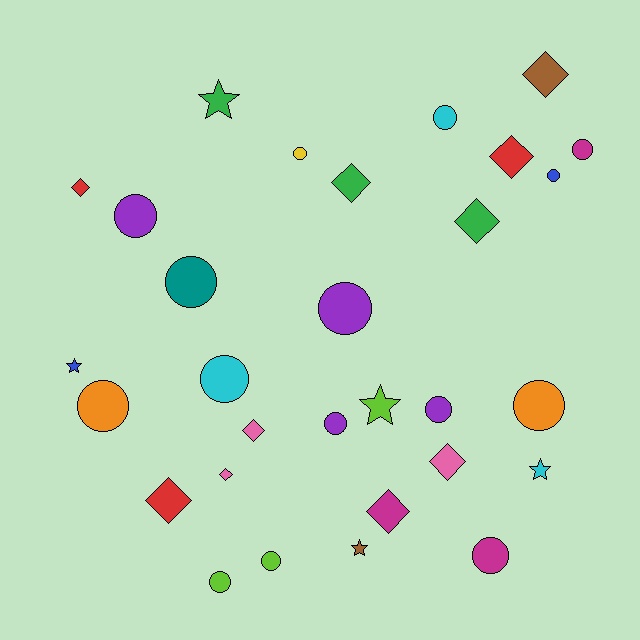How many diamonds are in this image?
There are 10 diamonds.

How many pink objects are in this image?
There are 3 pink objects.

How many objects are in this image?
There are 30 objects.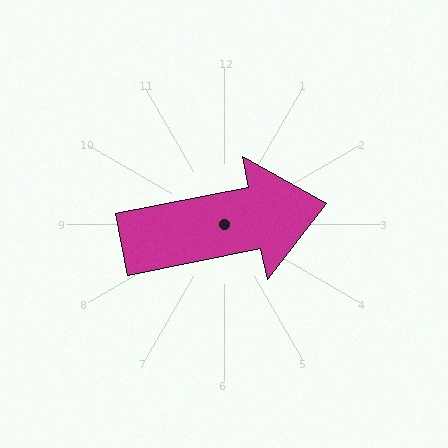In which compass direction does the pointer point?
East.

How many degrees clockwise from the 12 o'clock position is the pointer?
Approximately 79 degrees.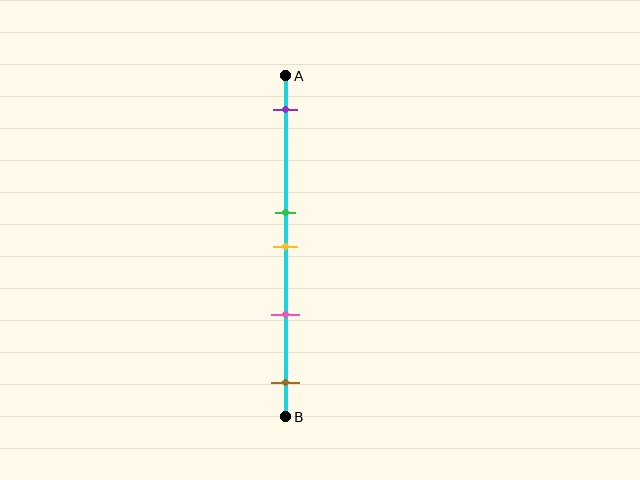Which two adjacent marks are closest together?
The green and yellow marks are the closest adjacent pair.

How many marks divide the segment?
There are 5 marks dividing the segment.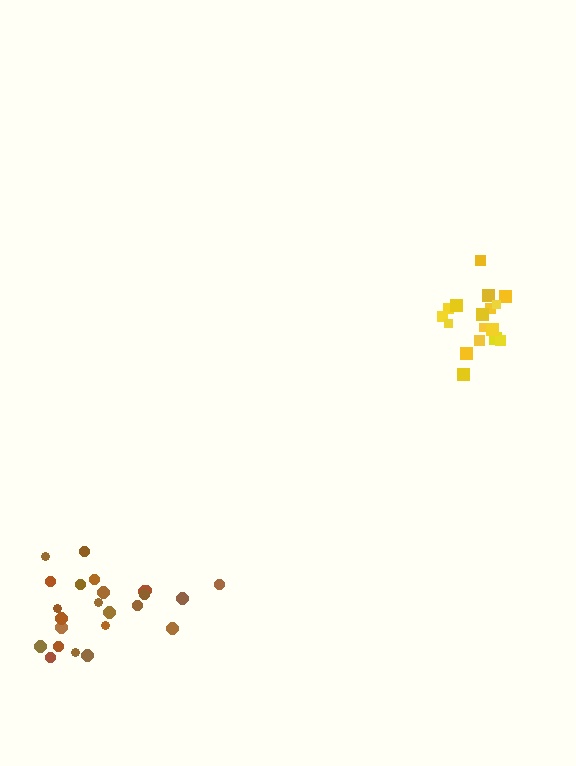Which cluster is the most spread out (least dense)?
Brown.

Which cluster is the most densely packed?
Yellow.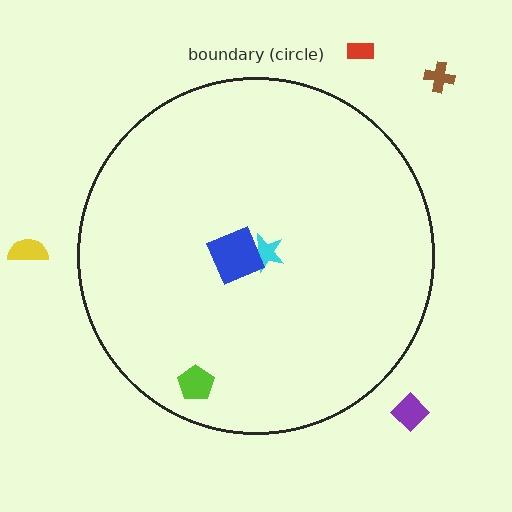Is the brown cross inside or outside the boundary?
Outside.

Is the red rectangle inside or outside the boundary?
Outside.